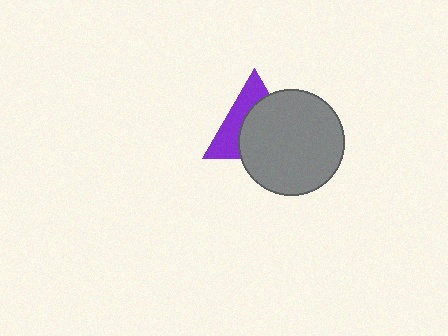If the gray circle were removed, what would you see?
You would see the complete purple triangle.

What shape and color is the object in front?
The object in front is a gray circle.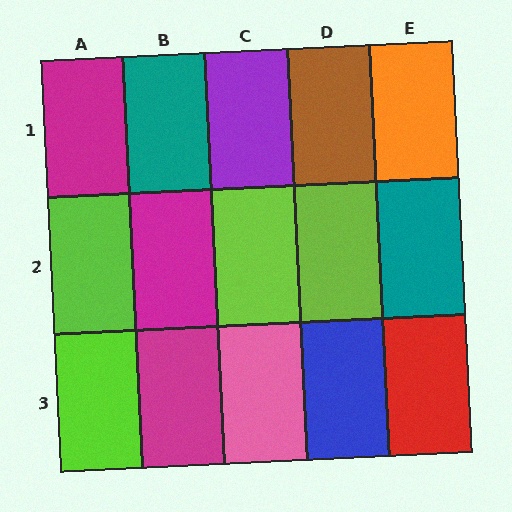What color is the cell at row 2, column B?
Magenta.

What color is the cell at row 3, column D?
Blue.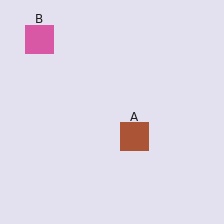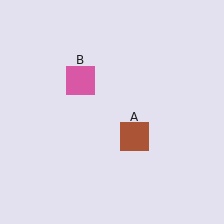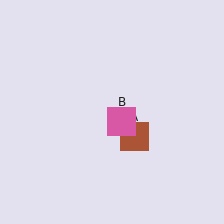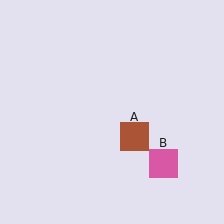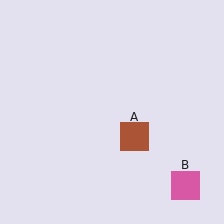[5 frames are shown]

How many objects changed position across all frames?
1 object changed position: pink square (object B).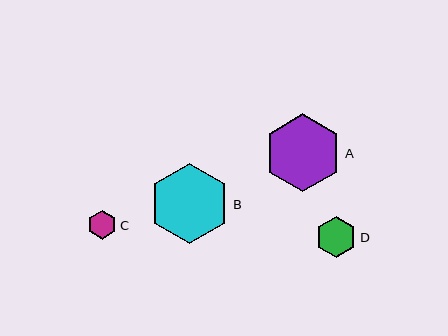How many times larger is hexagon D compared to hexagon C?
Hexagon D is approximately 1.4 times the size of hexagon C.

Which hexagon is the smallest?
Hexagon C is the smallest with a size of approximately 29 pixels.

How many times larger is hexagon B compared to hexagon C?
Hexagon B is approximately 2.7 times the size of hexagon C.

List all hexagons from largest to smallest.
From largest to smallest: B, A, D, C.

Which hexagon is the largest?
Hexagon B is the largest with a size of approximately 80 pixels.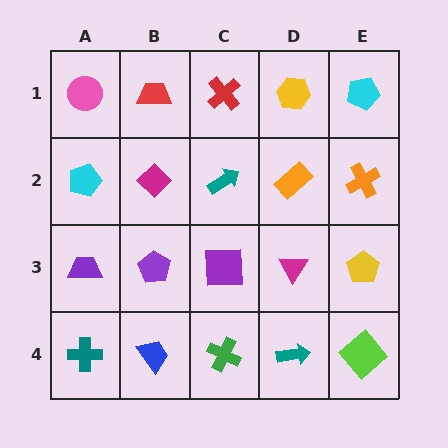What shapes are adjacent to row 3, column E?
An orange cross (row 2, column E), a lime diamond (row 4, column E), a magenta triangle (row 3, column D).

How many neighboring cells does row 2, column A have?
3.